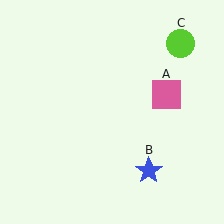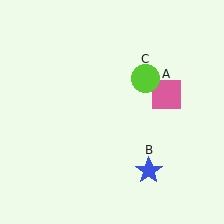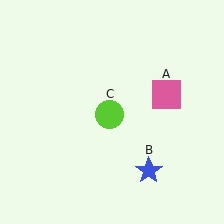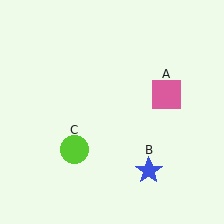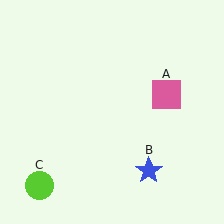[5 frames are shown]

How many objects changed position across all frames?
1 object changed position: lime circle (object C).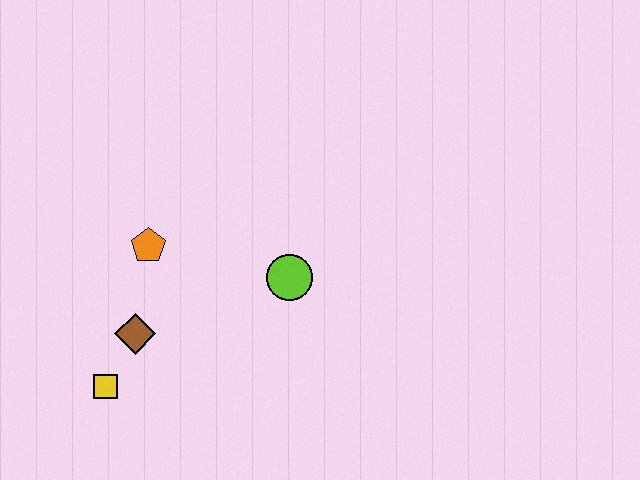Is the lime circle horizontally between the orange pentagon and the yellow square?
No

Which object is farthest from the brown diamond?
The lime circle is farthest from the brown diamond.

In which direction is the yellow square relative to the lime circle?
The yellow square is to the left of the lime circle.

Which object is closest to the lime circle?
The orange pentagon is closest to the lime circle.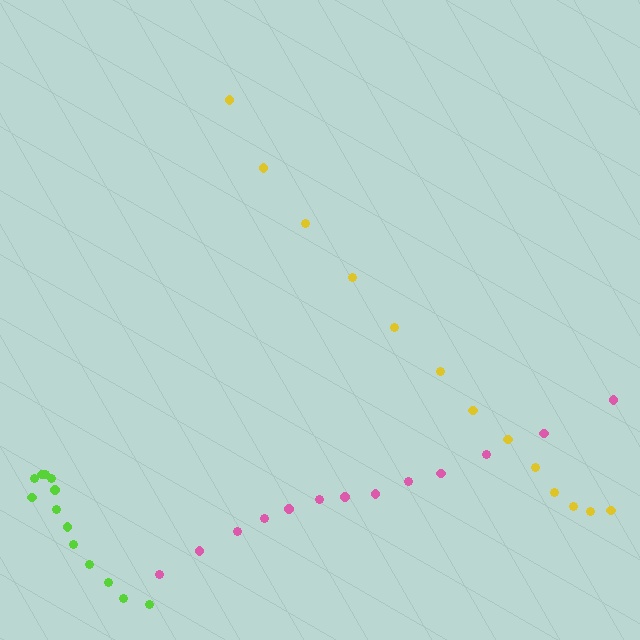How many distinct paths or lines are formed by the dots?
There are 3 distinct paths.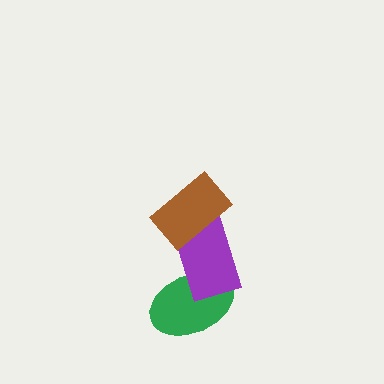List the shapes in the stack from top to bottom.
From top to bottom: the brown rectangle, the purple rectangle, the green ellipse.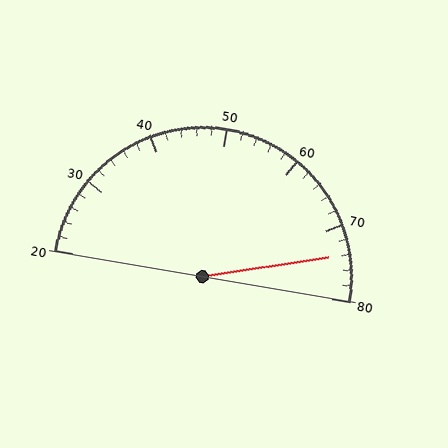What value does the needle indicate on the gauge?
The needle indicates approximately 74.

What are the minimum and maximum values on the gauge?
The gauge ranges from 20 to 80.